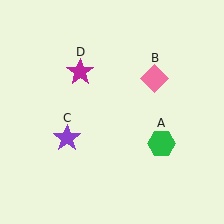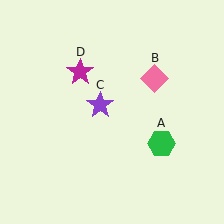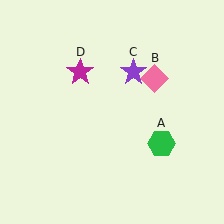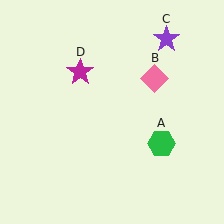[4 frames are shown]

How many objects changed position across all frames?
1 object changed position: purple star (object C).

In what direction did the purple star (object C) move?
The purple star (object C) moved up and to the right.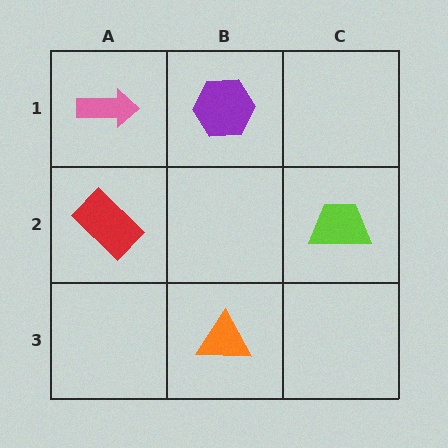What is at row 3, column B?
An orange triangle.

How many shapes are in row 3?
1 shape.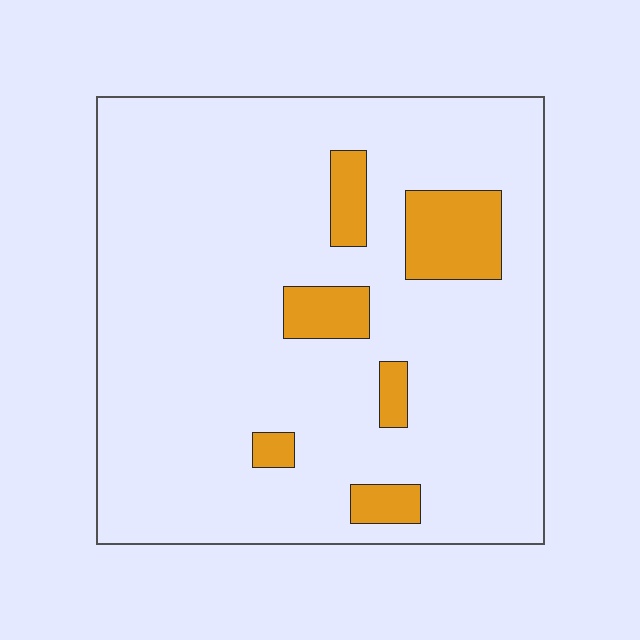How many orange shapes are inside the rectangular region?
6.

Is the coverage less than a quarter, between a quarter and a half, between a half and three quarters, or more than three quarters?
Less than a quarter.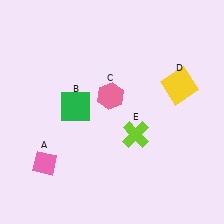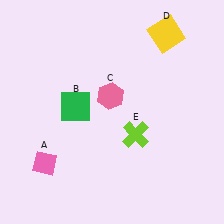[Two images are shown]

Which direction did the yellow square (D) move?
The yellow square (D) moved up.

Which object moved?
The yellow square (D) moved up.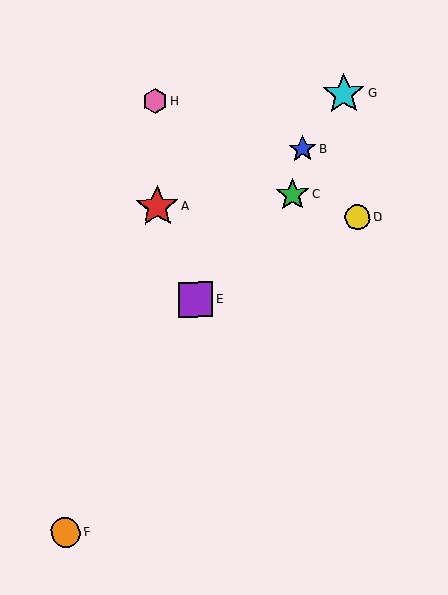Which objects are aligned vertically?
Objects A, H are aligned vertically.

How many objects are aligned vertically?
2 objects (A, H) are aligned vertically.